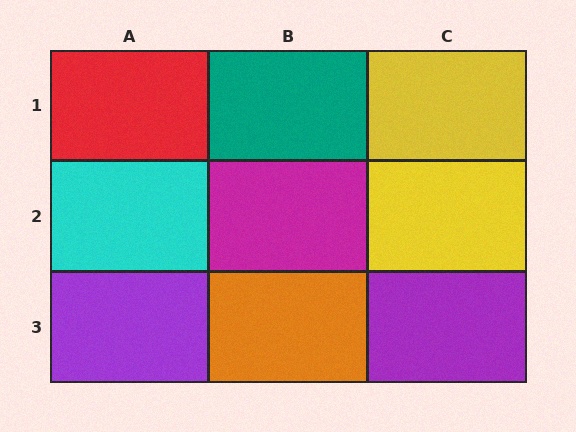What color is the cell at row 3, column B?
Orange.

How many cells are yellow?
2 cells are yellow.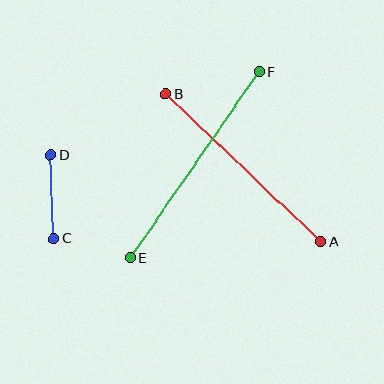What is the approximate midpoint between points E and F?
The midpoint is at approximately (195, 165) pixels.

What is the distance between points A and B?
The distance is approximately 214 pixels.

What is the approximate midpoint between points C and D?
The midpoint is at approximately (52, 197) pixels.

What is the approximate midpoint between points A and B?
The midpoint is at approximately (243, 168) pixels.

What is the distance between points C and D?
The distance is approximately 84 pixels.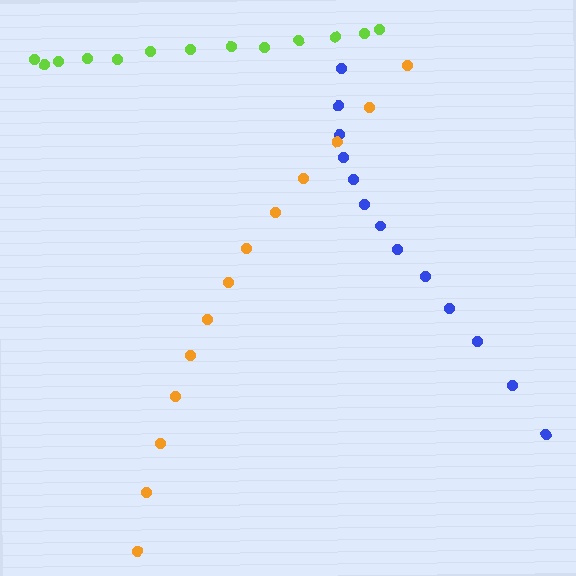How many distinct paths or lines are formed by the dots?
There are 3 distinct paths.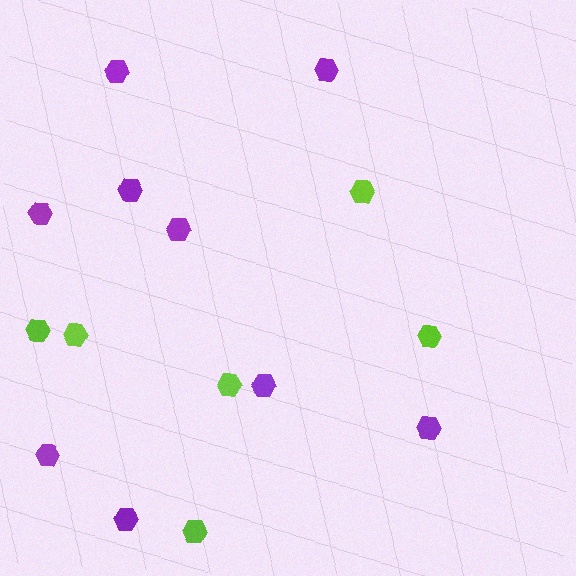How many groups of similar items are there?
There are 2 groups: one group of lime hexagons (6) and one group of purple hexagons (9).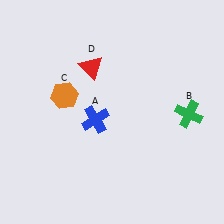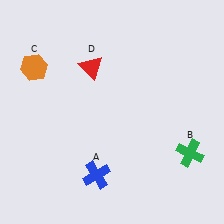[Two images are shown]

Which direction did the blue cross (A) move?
The blue cross (A) moved down.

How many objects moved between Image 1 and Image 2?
3 objects moved between the two images.